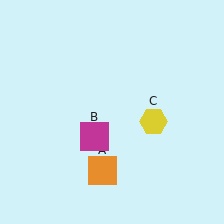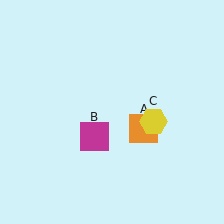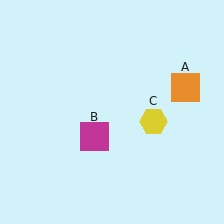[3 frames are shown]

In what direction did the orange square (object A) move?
The orange square (object A) moved up and to the right.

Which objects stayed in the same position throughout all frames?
Magenta square (object B) and yellow hexagon (object C) remained stationary.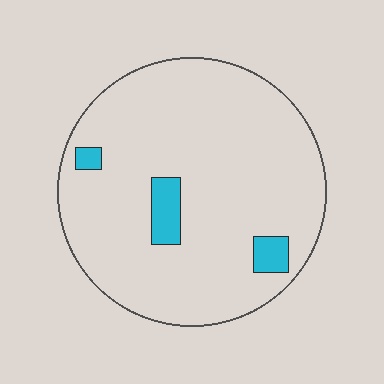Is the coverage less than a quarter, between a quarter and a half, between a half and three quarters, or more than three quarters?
Less than a quarter.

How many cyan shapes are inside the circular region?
3.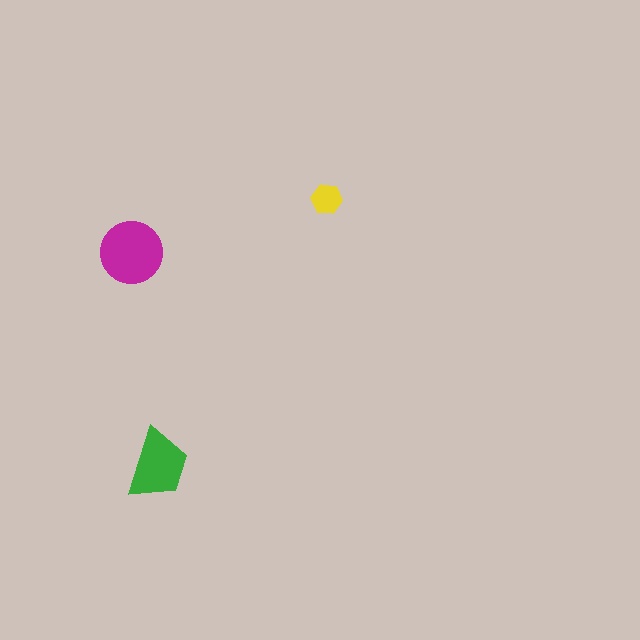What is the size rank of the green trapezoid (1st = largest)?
2nd.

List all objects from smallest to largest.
The yellow hexagon, the green trapezoid, the magenta circle.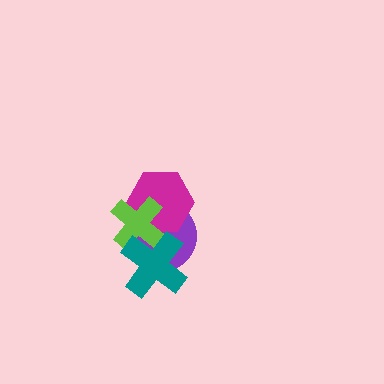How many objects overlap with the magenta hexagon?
2 objects overlap with the magenta hexagon.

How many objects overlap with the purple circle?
3 objects overlap with the purple circle.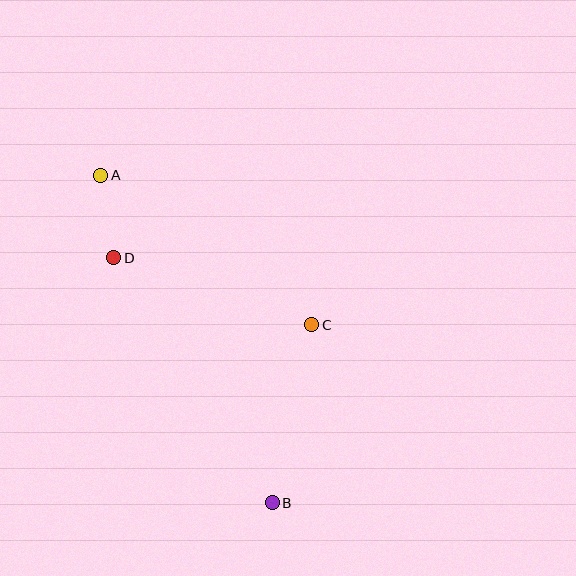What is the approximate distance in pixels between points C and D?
The distance between C and D is approximately 209 pixels.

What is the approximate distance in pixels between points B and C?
The distance between B and C is approximately 183 pixels.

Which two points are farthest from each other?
Points A and B are farthest from each other.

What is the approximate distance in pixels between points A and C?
The distance between A and C is approximately 259 pixels.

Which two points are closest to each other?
Points A and D are closest to each other.